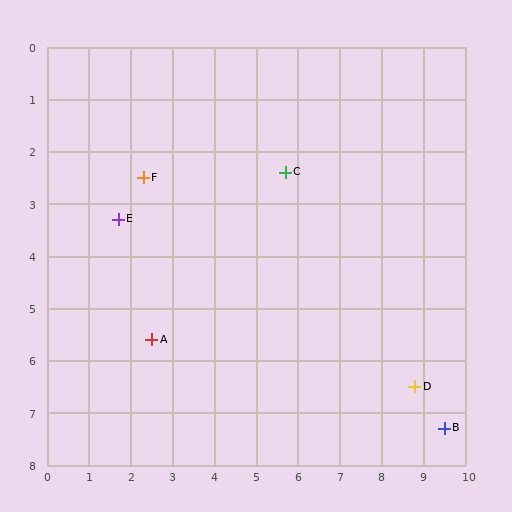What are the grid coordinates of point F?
Point F is at approximately (2.3, 2.5).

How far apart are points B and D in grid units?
Points B and D are about 1.1 grid units apart.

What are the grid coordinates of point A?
Point A is at approximately (2.5, 5.6).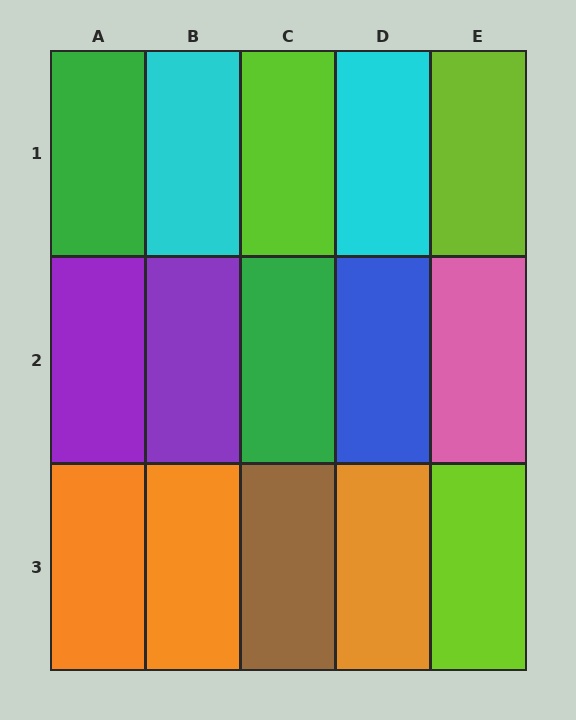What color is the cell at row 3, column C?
Brown.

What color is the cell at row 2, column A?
Purple.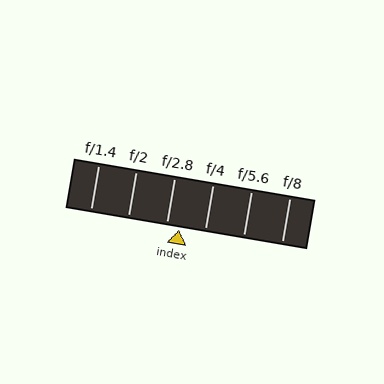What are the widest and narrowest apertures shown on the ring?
The widest aperture shown is f/1.4 and the narrowest is f/8.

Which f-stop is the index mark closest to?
The index mark is closest to f/2.8.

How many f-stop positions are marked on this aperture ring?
There are 6 f-stop positions marked.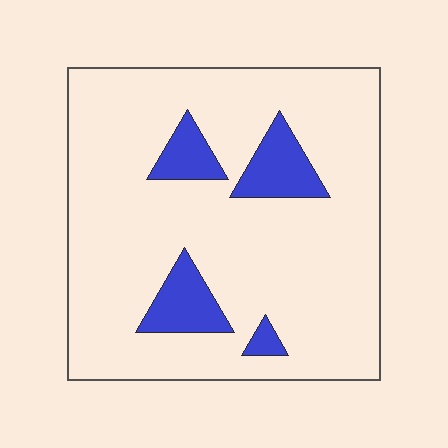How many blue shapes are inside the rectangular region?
4.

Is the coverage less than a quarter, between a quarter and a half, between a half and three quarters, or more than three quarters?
Less than a quarter.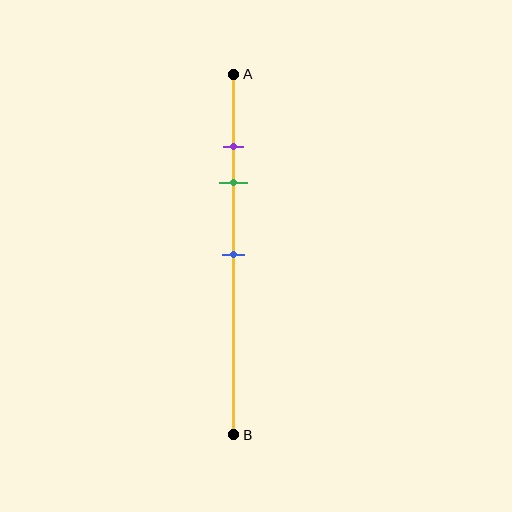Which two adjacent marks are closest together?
The purple and green marks are the closest adjacent pair.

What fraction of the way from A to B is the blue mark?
The blue mark is approximately 50% (0.5) of the way from A to B.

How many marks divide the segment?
There are 3 marks dividing the segment.